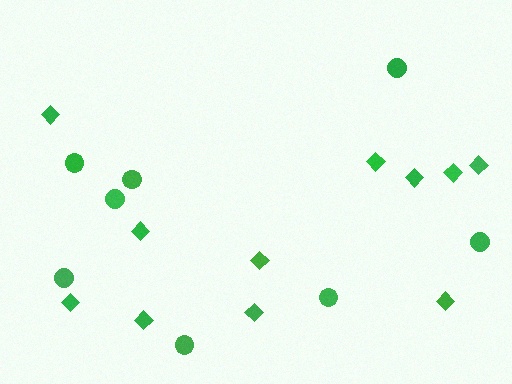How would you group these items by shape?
There are 2 groups: one group of diamonds (11) and one group of circles (8).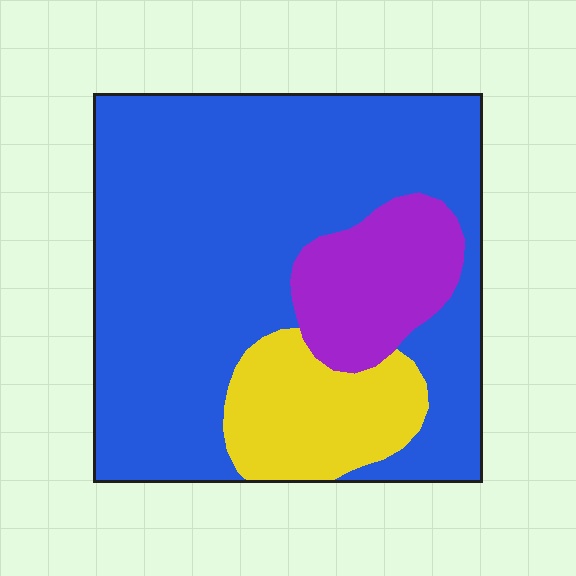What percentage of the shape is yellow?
Yellow covers about 15% of the shape.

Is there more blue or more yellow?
Blue.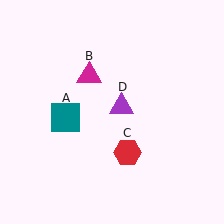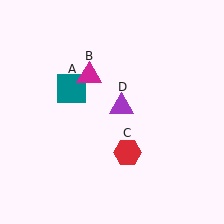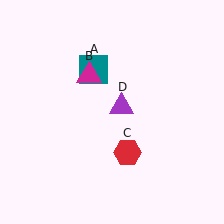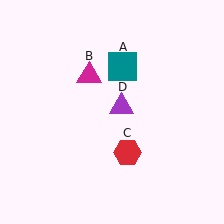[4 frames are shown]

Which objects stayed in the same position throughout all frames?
Magenta triangle (object B) and red hexagon (object C) and purple triangle (object D) remained stationary.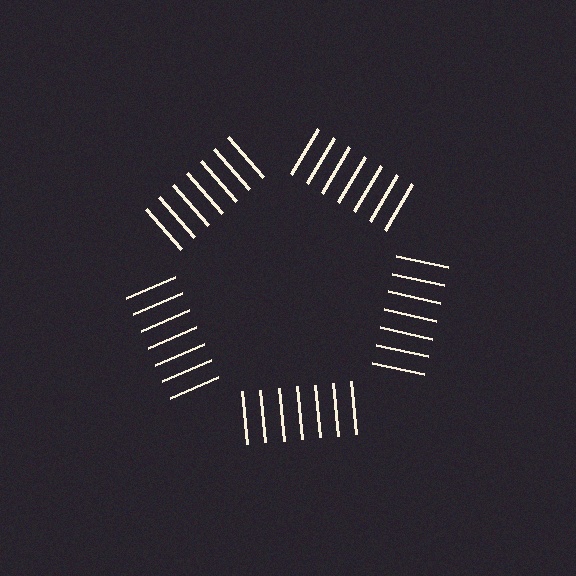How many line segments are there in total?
35 — 7 along each of the 5 edges.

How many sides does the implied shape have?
5 sides — the line-ends trace a pentagon.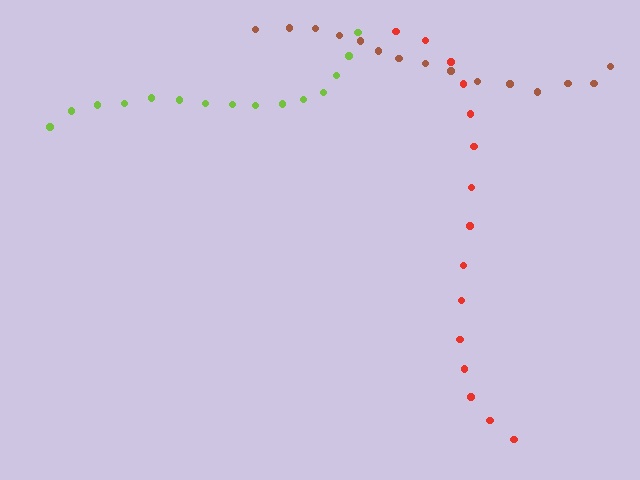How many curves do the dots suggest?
There are 3 distinct paths.